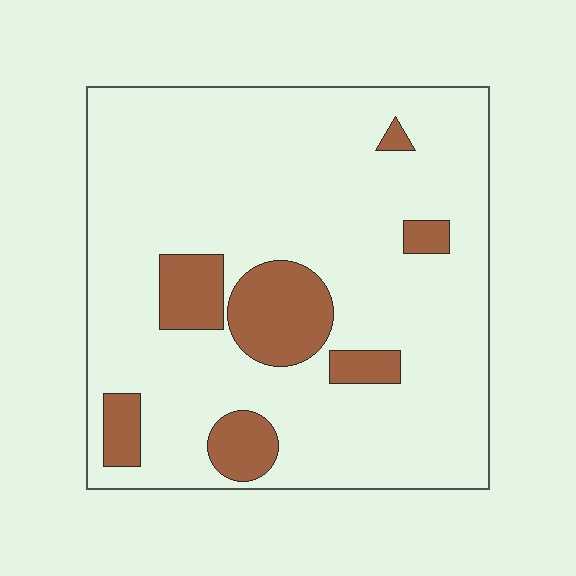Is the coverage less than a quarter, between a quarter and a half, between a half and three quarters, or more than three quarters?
Less than a quarter.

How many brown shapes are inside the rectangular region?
7.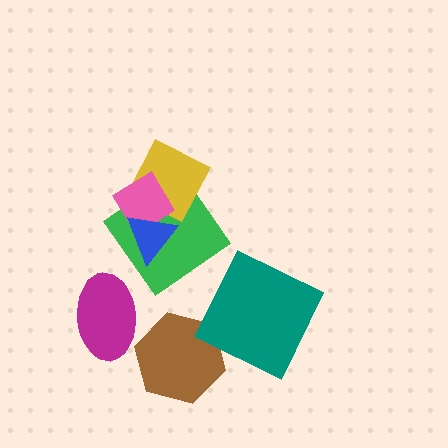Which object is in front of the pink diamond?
The blue triangle is in front of the pink diamond.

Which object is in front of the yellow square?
The pink diamond is in front of the yellow square.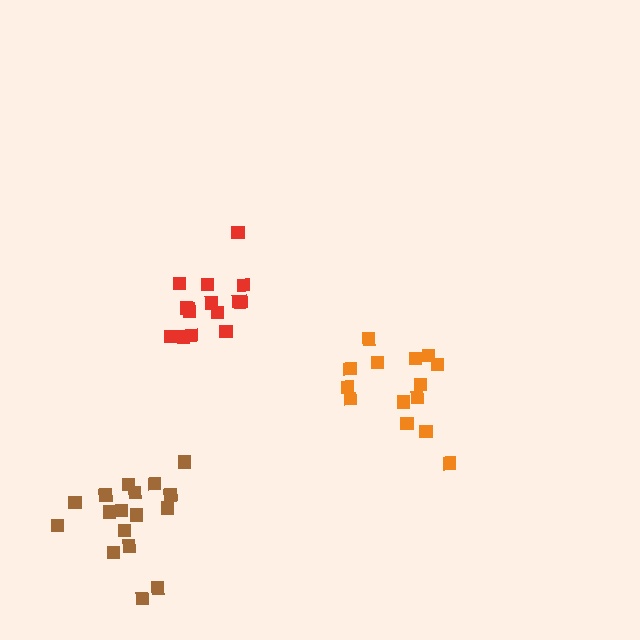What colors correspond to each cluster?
The clusters are colored: brown, orange, red.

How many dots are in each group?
Group 1: 18 dots, Group 2: 14 dots, Group 3: 15 dots (47 total).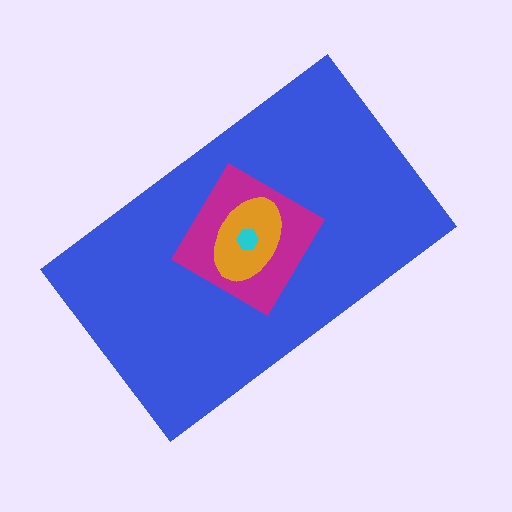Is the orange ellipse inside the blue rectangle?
Yes.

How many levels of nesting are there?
4.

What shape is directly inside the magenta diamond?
The orange ellipse.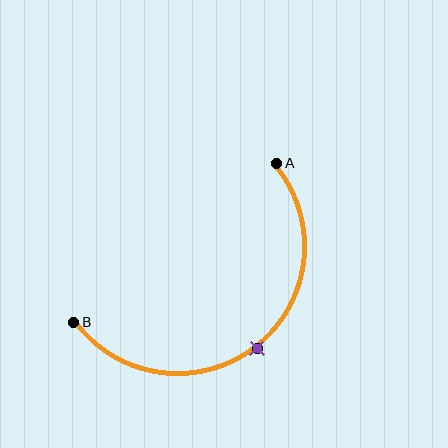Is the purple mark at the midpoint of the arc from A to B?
Yes. The purple mark lies on the arc at equal arc-length from both A and B — it is the arc midpoint.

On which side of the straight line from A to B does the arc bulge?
The arc bulges below and to the right of the straight line connecting A and B.